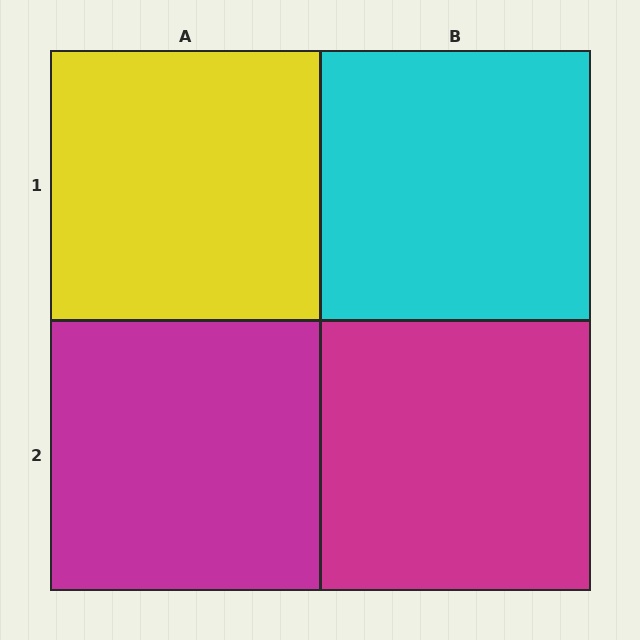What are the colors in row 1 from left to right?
Yellow, cyan.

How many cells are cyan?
1 cell is cyan.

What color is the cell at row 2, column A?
Magenta.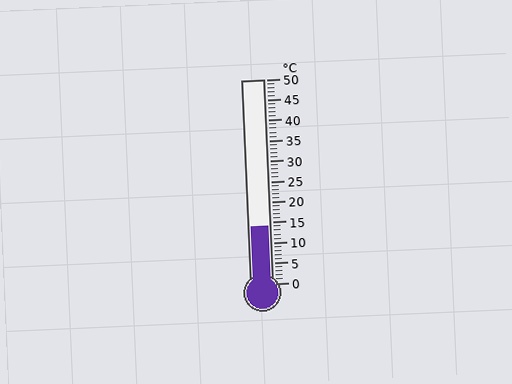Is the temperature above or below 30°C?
The temperature is below 30°C.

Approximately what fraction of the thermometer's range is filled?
The thermometer is filled to approximately 30% of its range.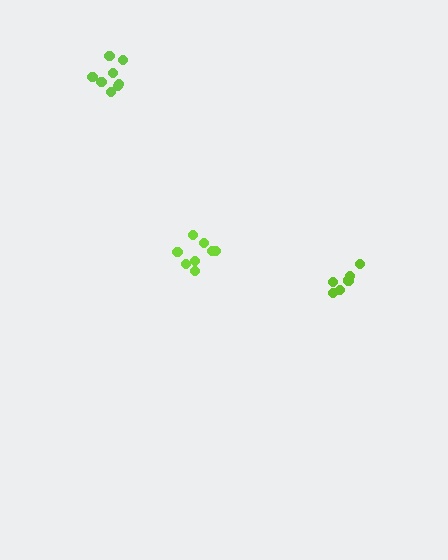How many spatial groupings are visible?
There are 3 spatial groupings.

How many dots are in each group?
Group 1: 8 dots, Group 2: 8 dots, Group 3: 6 dots (22 total).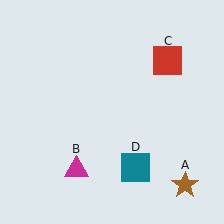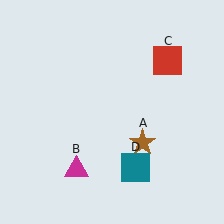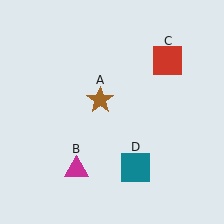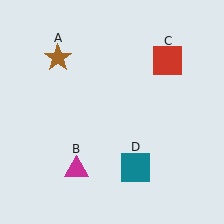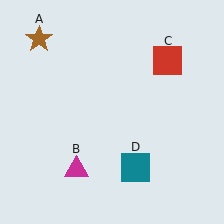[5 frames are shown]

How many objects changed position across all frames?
1 object changed position: brown star (object A).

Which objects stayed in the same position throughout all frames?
Magenta triangle (object B) and red square (object C) and teal square (object D) remained stationary.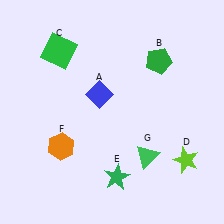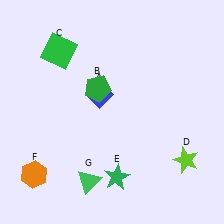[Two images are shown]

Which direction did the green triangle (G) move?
The green triangle (G) moved left.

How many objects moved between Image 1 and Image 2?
3 objects moved between the two images.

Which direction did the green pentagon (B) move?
The green pentagon (B) moved left.